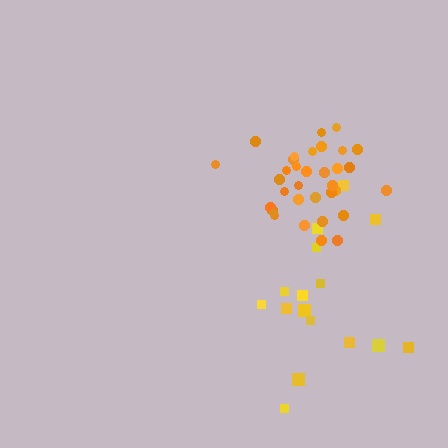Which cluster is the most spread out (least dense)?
Yellow.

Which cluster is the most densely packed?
Orange.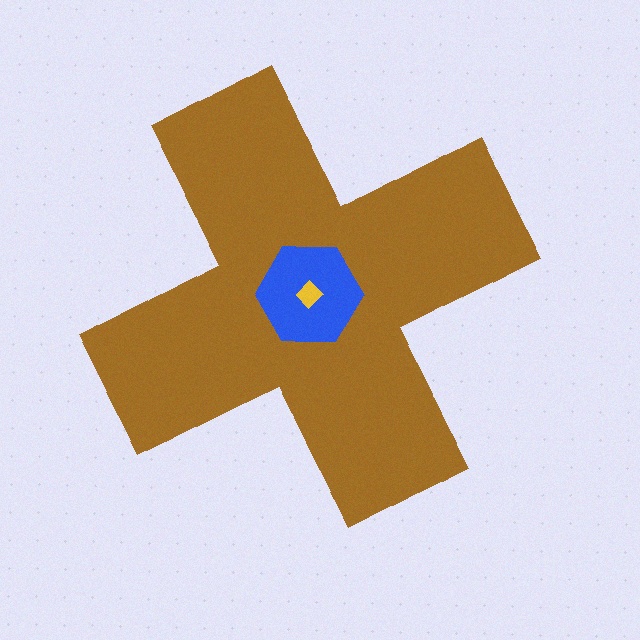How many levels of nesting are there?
3.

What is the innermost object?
The yellow diamond.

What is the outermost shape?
The brown cross.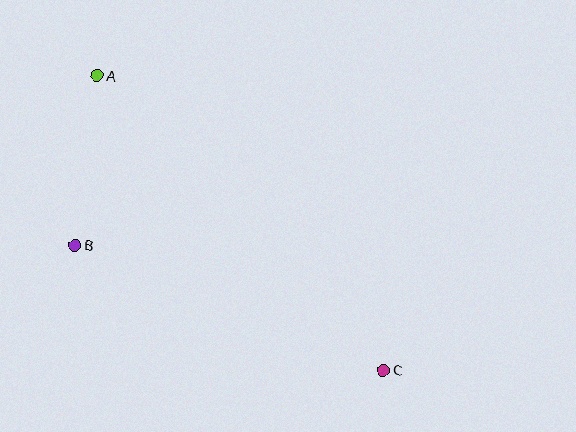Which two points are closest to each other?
Points A and B are closest to each other.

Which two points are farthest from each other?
Points A and C are farthest from each other.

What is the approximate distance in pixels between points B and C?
The distance between B and C is approximately 333 pixels.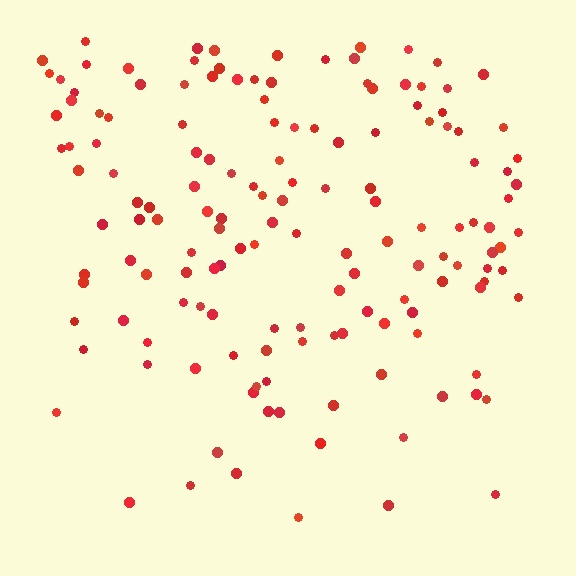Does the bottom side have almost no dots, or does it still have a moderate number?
Still a moderate number, just noticeably fewer than the top.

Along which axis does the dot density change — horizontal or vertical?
Vertical.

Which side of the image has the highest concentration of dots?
The top.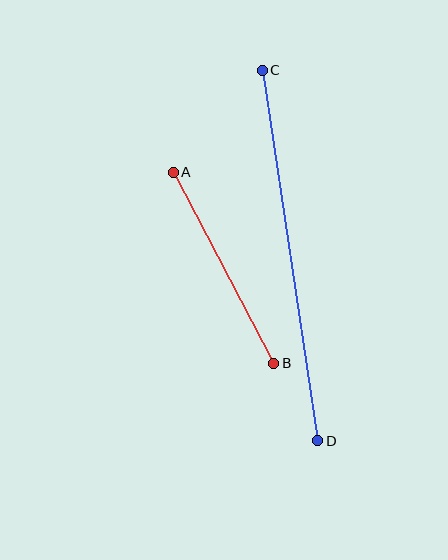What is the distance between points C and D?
The distance is approximately 375 pixels.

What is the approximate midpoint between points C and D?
The midpoint is at approximately (290, 255) pixels.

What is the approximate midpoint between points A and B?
The midpoint is at approximately (224, 268) pixels.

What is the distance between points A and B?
The distance is approximately 216 pixels.